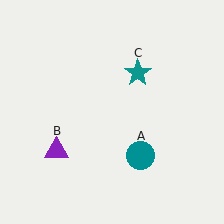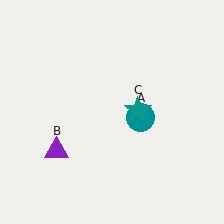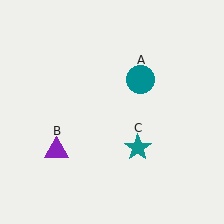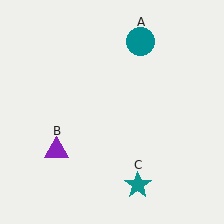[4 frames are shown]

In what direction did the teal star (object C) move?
The teal star (object C) moved down.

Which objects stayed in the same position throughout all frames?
Purple triangle (object B) remained stationary.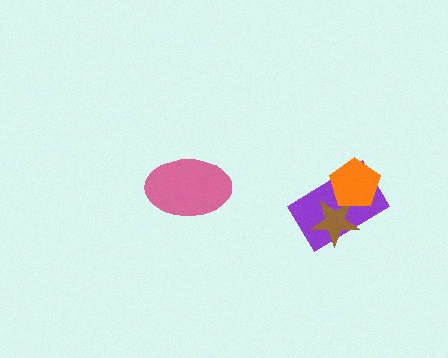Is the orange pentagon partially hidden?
No, no other shape covers it.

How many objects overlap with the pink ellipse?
0 objects overlap with the pink ellipse.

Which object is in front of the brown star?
The orange pentagon is in front of the brown star.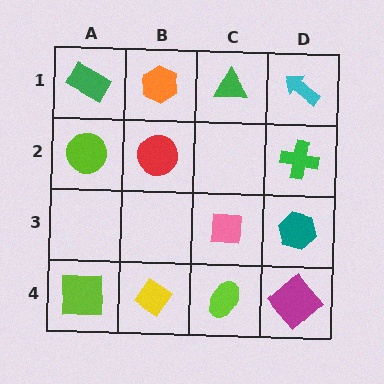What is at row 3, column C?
A pink square.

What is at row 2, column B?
A red circle.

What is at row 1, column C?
A green triangle.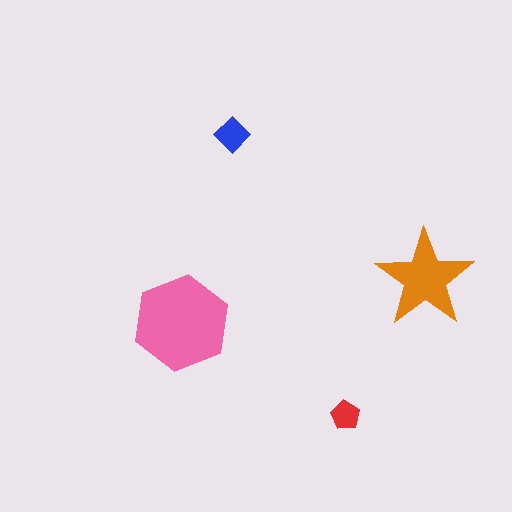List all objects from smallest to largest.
The red pentagon, the blue diamond, the orange star, the pink hexagon.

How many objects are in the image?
There are 4 objects in the image.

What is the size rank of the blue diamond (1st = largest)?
3rd.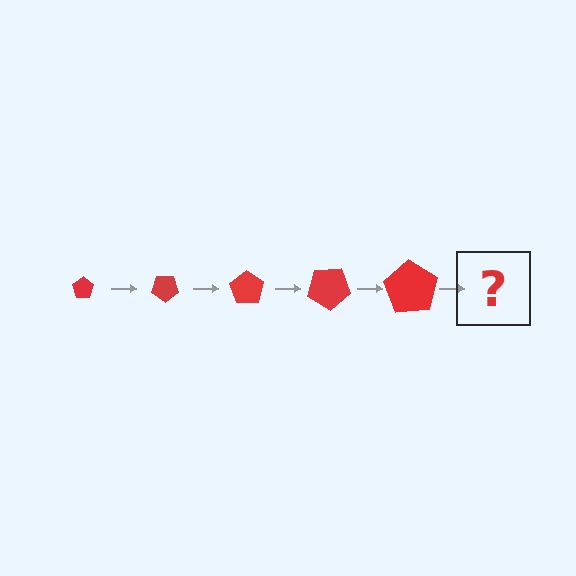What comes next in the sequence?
The next element should be a pentagon, larger than the previous one and rotated 175 degrees from the start.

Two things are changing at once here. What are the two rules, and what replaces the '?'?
The two rules are that the pentagon grows larger each step and it rotates 35 degrees each step. The '?' should be a pentagon, larger than the previous one and rotated 175 degrees from the start.